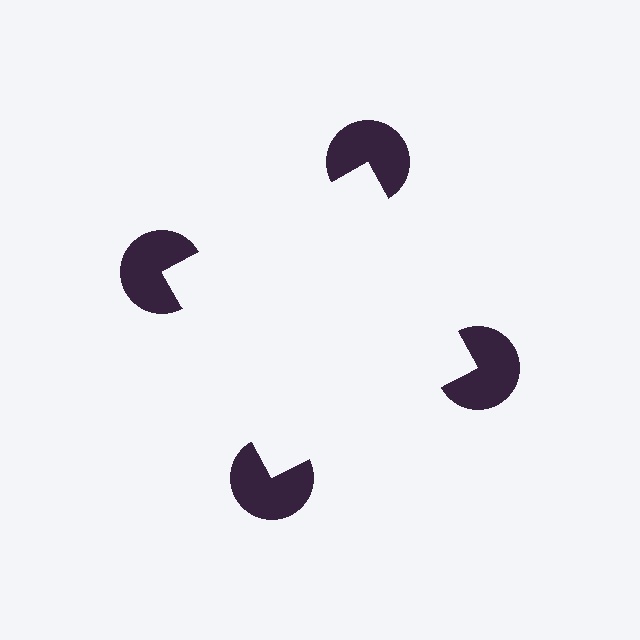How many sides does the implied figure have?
4 sides.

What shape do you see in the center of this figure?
An illusory square — its edges are inferred from the aligned wedge cuts in the pac-man discs, not physically drawn.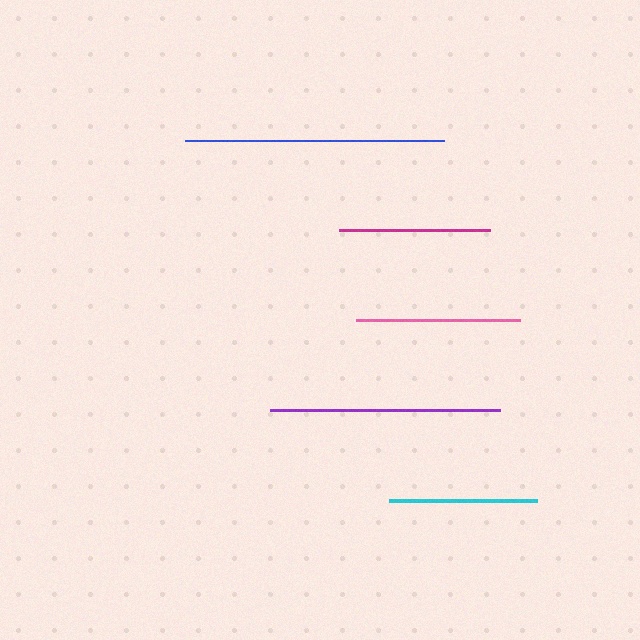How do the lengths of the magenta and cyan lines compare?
The magenta and cyan lines are approximately the same length.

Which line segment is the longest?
The blue line is the longest at approximately 259 pixels.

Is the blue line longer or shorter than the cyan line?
The blue line is longer than the cyan line.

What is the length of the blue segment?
The blue segment is approximately 259 pixels long.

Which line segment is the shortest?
The cyan line is the shortest at approximately 148 pixels.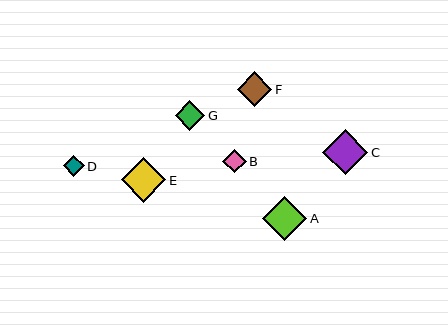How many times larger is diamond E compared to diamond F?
Diamond E is approximately 1.3 times the size of diamond F.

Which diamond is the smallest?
Diamond D is the smallest with a size of approximately 20 pixels.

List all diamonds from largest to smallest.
From largest to smallest: C, E, A, F, G, B, D.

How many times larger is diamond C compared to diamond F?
Diamond C is approximately 1.3 times the size of diamond F.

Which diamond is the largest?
Diamond C is the largest with a size of approximately 45 pixels.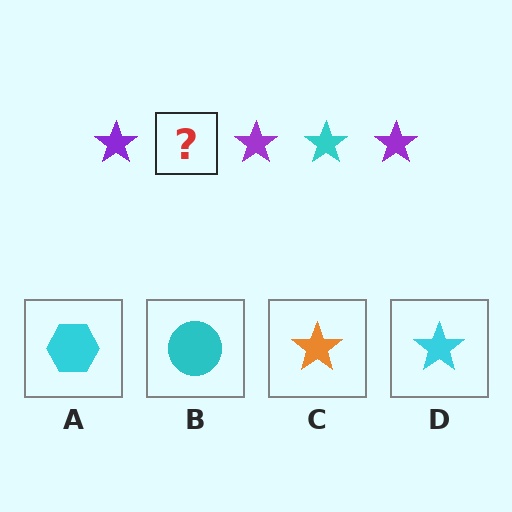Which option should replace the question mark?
Option D.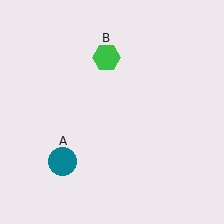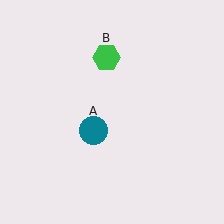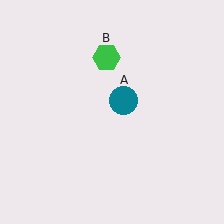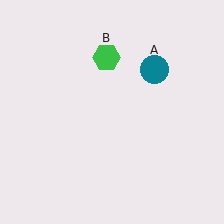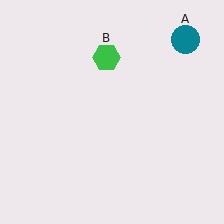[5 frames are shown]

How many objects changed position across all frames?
1 object changed position: teal circle (object A).